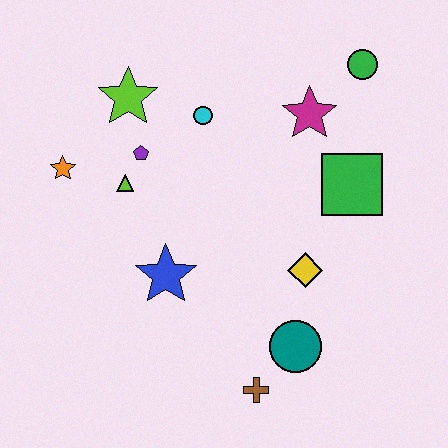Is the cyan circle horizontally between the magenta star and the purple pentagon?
Yes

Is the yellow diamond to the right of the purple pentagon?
Yes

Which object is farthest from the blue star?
The green circle is farthest from the blue star.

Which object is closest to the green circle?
The magenta star is closest to the green circle.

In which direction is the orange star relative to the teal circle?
The orange star is to the left of the teal circle.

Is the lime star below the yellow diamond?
No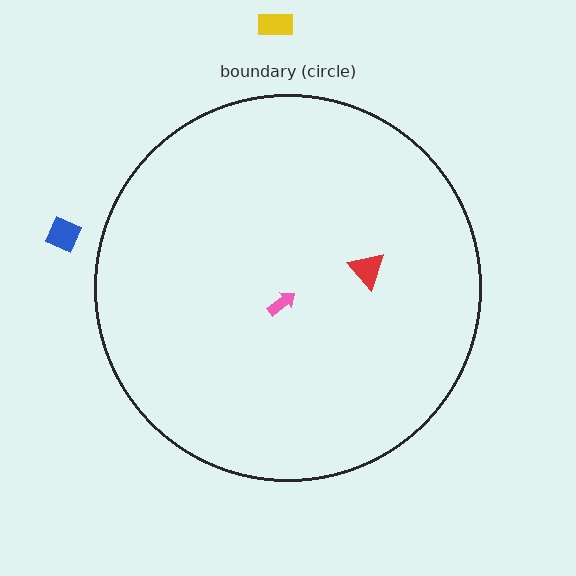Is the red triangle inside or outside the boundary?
Inside.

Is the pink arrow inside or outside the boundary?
Inside.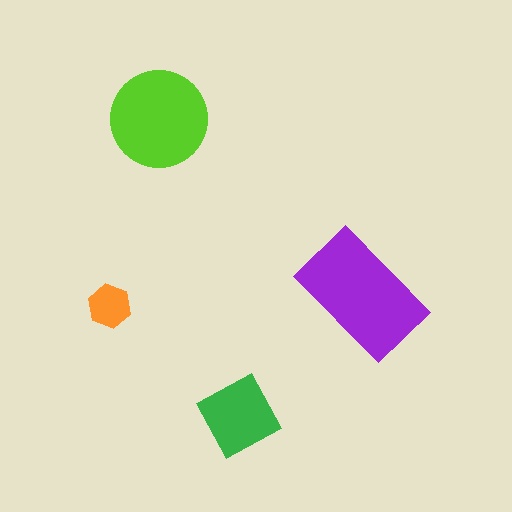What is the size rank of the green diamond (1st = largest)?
3rd.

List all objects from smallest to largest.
The orange hexagon, the green diamond, the lime circle, the purple rectangle.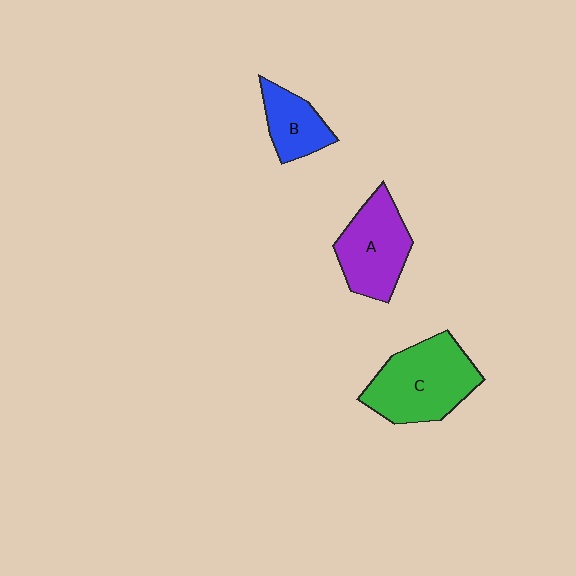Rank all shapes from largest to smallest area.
From largest to smallest: C (green), A (purple), B (blue).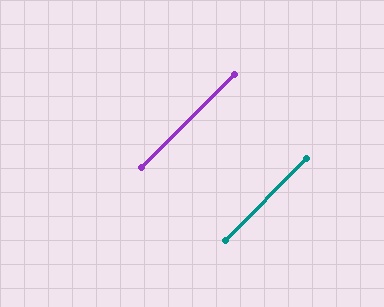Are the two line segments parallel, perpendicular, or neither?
Parallel — their directions differ by only 0.2°.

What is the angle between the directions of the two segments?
Approximately 0 degrees.